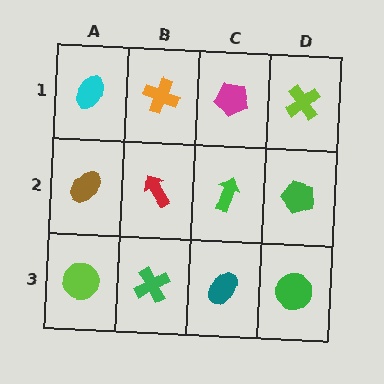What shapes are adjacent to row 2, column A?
A cyan ellipse (row 1, column A), a lime circle (row 3, column A), a red arrow (row 2, column B).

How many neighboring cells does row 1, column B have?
3.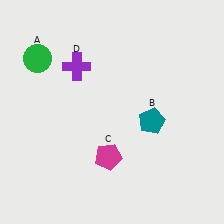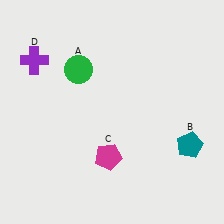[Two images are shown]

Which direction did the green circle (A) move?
The green circle (A) moved right.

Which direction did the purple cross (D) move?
The purple cross (D) moved left.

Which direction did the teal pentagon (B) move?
The teal pentagon (B) moved right.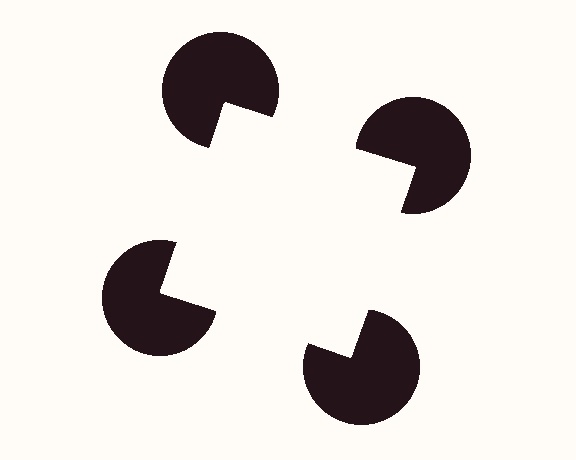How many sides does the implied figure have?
4 sides.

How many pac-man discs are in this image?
There are 4 — one at each vertex of the illusory square.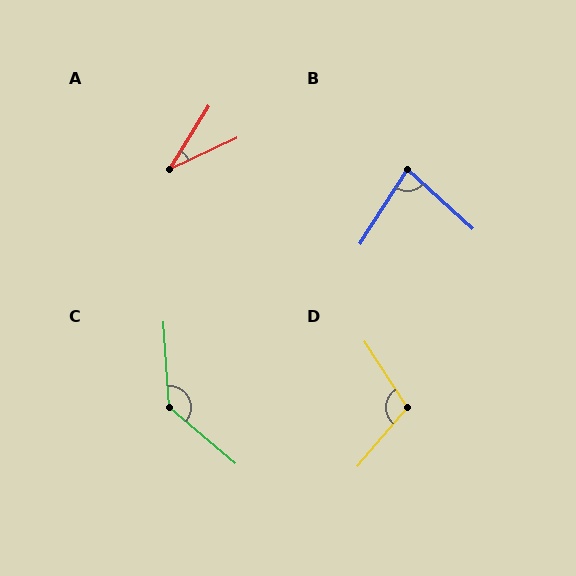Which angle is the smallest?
A, at approximately 33 degrees.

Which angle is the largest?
C, at approximately 134 degrees.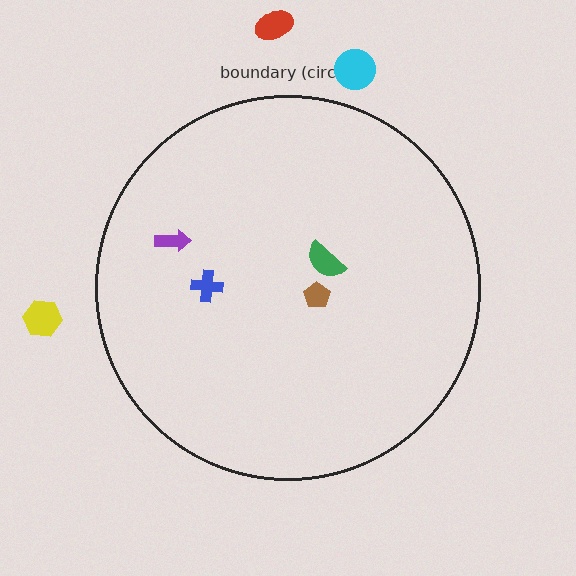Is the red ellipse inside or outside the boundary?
Outside.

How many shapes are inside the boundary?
4 inside, 3 outside.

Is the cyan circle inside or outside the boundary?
Outside.